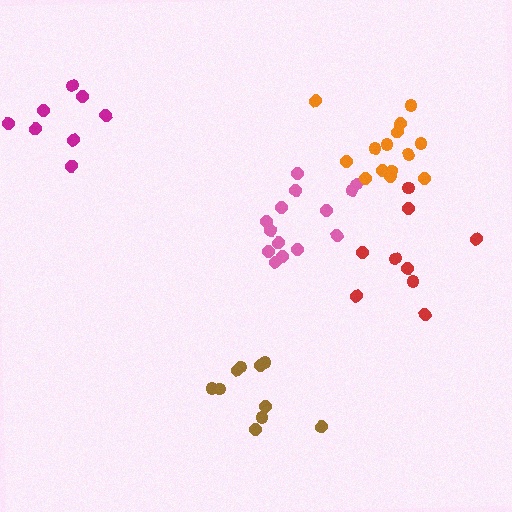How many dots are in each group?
Group 1: 9 dots, Group 2: 10 dots, Group 3: 14 dots, Group 4: 14 dots, Group 5: 8 dots (55 total).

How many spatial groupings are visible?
There are 5 spatial groupings.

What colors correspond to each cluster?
The clusters are colored: red, brown, pink, orange, magenta.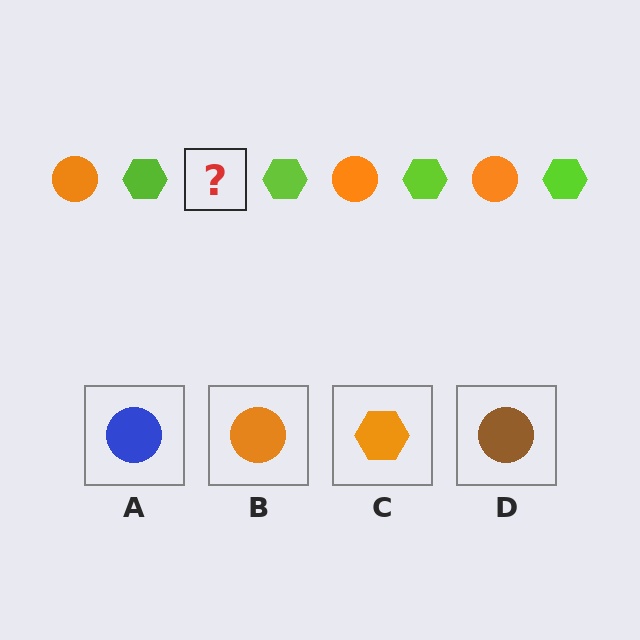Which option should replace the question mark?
Option B.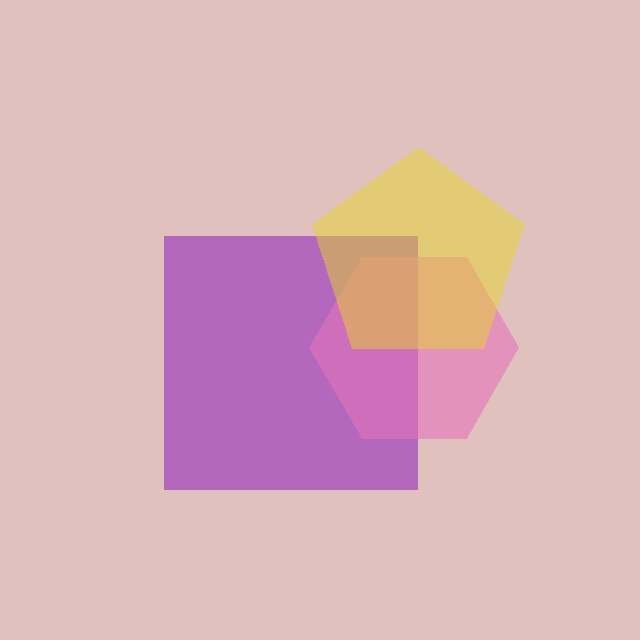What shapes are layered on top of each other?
The layered shapes are: a purple square, a pink hexagon, a yellow pentagon.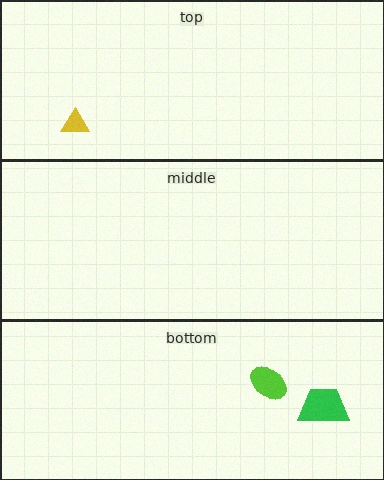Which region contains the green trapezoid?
The bottom region.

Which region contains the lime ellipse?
The bottom region.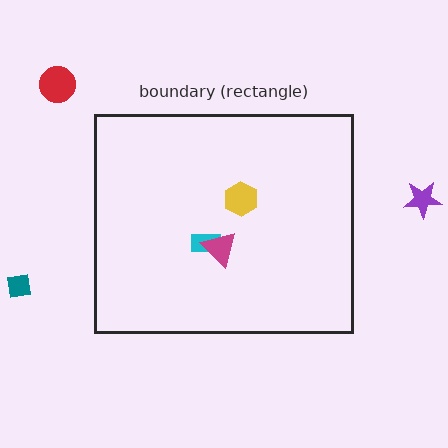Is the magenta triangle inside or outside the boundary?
Inside.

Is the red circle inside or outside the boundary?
Outside.